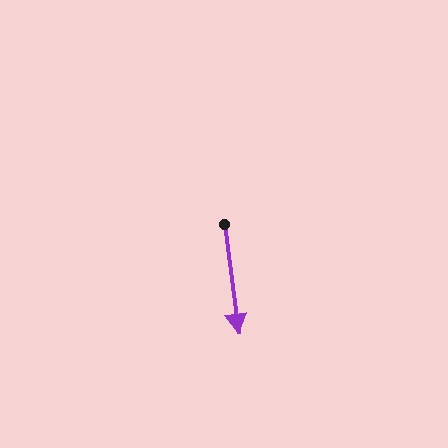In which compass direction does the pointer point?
South.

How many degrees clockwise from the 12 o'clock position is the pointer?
Approximately 173 degrees.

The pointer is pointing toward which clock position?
Roughly 6 o'clock.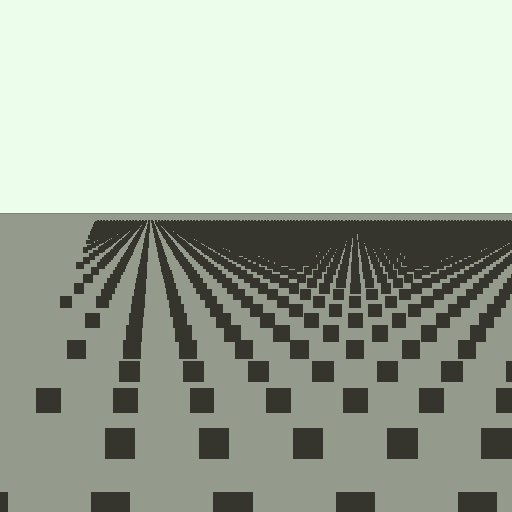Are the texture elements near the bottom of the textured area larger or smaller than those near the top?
Larger. Near the bottom, elements are closer to the viewer and appear at a bigger on-screen size.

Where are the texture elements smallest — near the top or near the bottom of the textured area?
Near the top.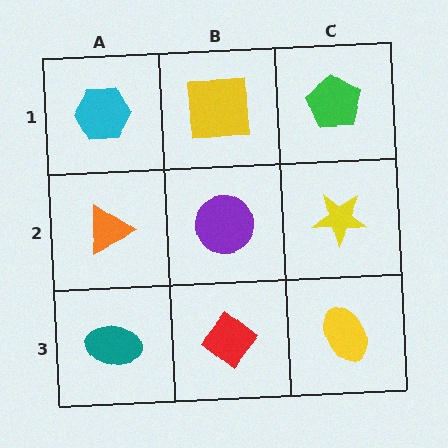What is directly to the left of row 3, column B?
A teal ellipse.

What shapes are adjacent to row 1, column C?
A yellow star (row 2, column C), a yellow square (row 1, column B).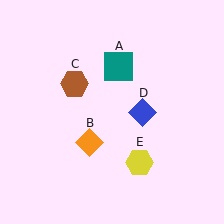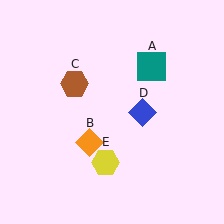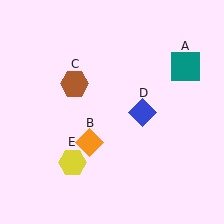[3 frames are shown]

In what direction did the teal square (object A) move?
The teal square (object A) moved right.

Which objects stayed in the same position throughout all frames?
Orange diamond (object B) and brown hexagon (object C) and blue diamond (object D) remained stationary.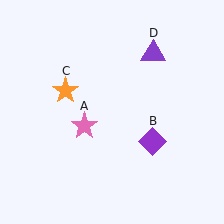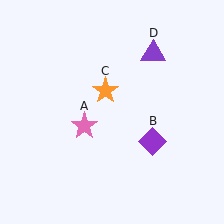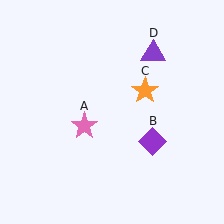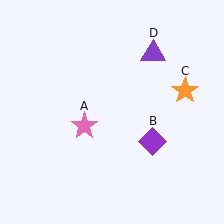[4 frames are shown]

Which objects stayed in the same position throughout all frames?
Pink star (object A) and purple diamond (object B) and purple triangle (object D) remained stationary.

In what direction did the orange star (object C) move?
The orange star (object C) moved right.